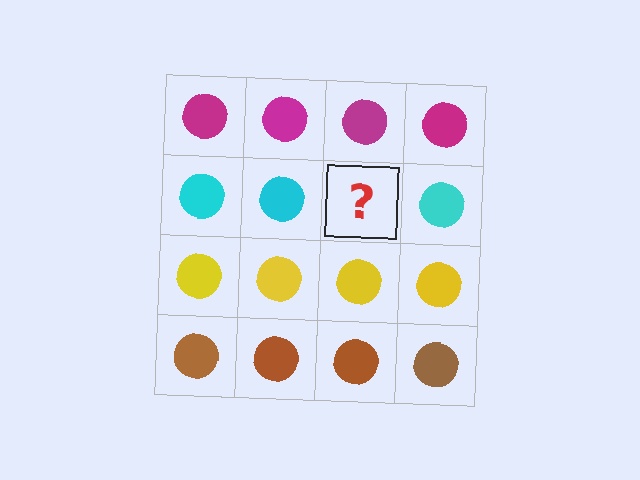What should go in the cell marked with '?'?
The missing cell should contain a cyan circle.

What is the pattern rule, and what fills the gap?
The rule is that each row has a consistent color. The gap should be filled with a cyan circle.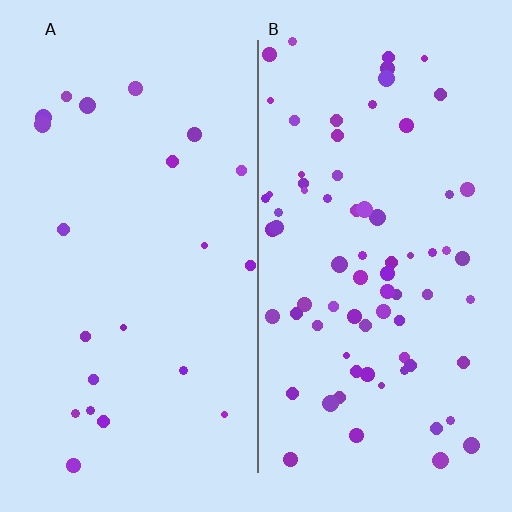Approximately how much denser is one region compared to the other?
Approximately 3.5× — region B over region A.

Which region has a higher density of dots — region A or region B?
B (the right).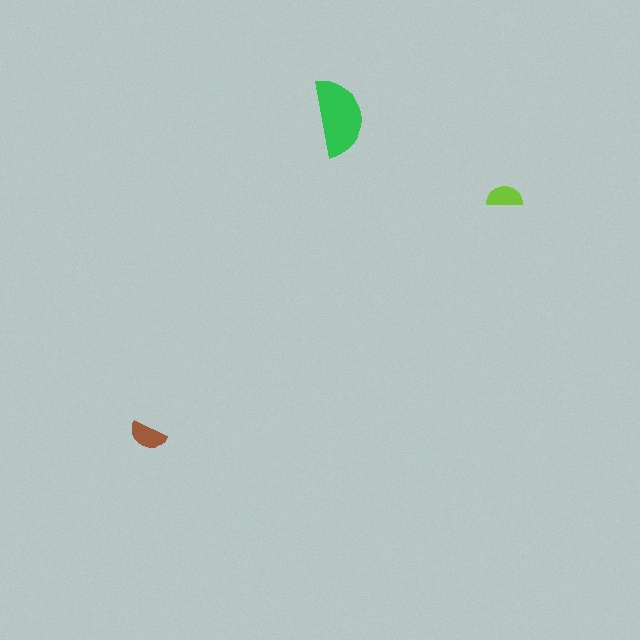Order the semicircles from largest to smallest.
the green one, the brown one, the lime one.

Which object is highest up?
The green semicircle is topmost.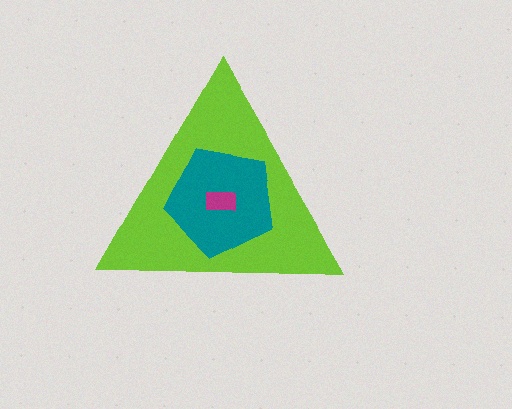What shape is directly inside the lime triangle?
The teal pentagon.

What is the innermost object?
The magenta rectangle.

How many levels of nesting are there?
3.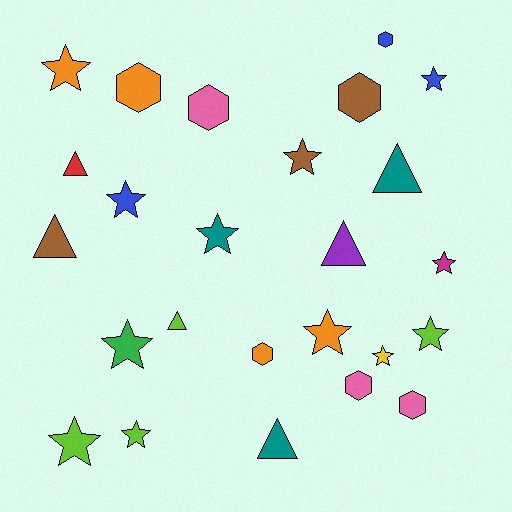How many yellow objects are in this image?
There is 1 yellow object.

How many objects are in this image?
There are 25 objects.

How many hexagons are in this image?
There are 7 hexagons.